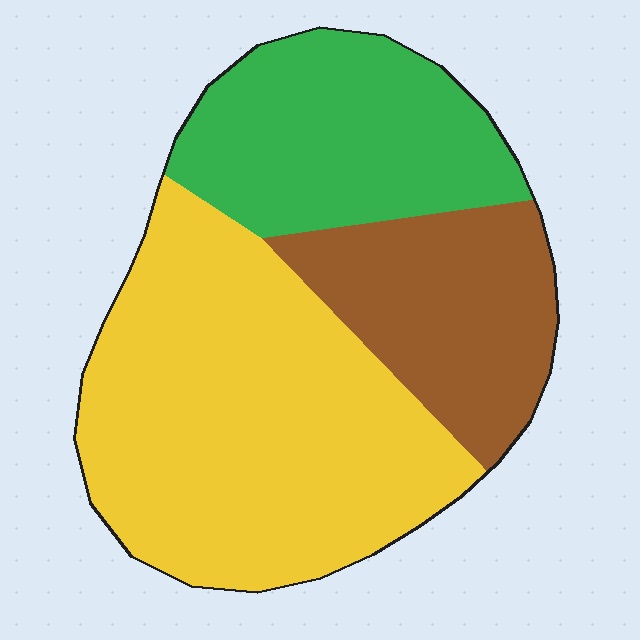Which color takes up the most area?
Yellow, at roughly 50%.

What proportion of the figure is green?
Green takes up about one quarter (1/4) of the figure.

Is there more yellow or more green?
Yellow.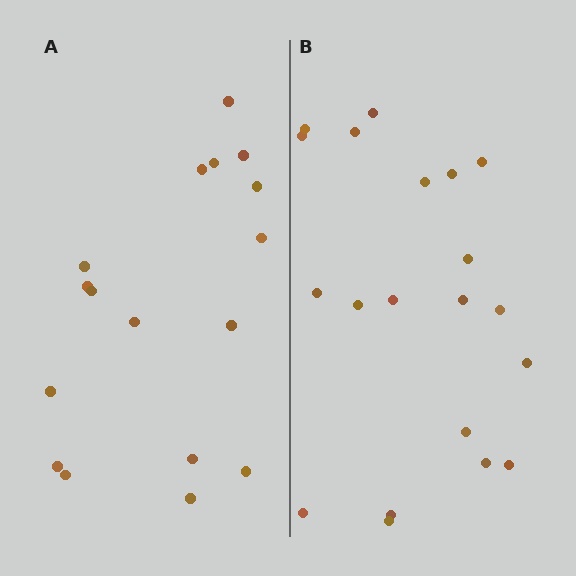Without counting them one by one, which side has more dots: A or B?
Region B (the right region) has more dots.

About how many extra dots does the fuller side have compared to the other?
Region B has just a few more — roughly 2 or 3 more dots than region A.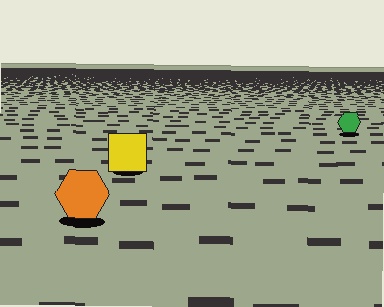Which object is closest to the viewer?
The orange hexagon is closest. The texture marks near it are larger and more spread out.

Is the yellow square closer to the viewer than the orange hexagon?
No. The orange hexagon is closer — you can tell from the texture gradient: the ground texture is coarser near it.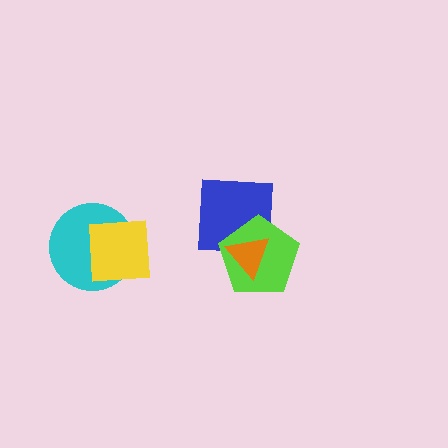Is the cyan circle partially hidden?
Yes, it is partially covered by another shape.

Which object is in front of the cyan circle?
The yellow square is in front of the cyan circle.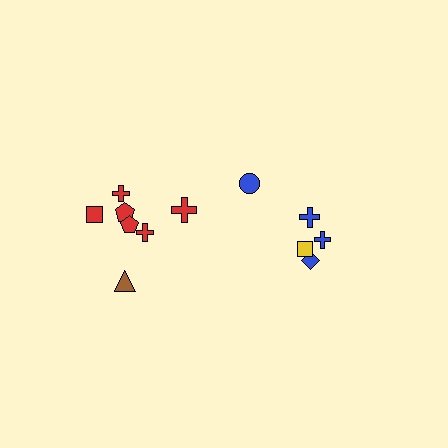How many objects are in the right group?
There are 5 objects.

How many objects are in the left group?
There are 7 objects.